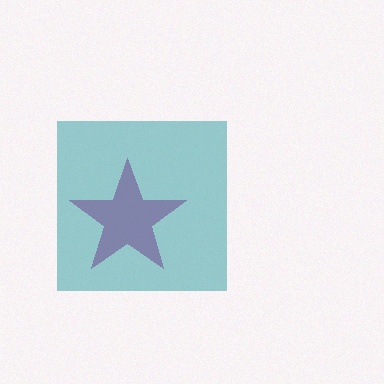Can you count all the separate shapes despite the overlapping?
Yes, there are 2 separate shapes.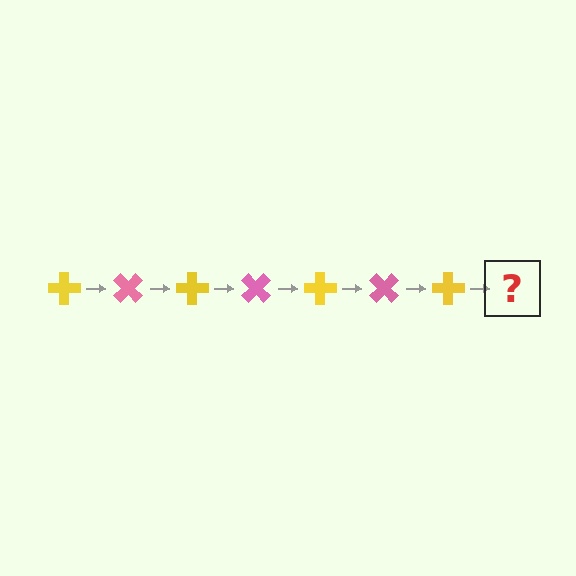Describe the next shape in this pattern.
It should be a pink cross, rotated 315 degrees from the start.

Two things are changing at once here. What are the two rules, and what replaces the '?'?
The two rules are that it rotates 45 degrees each step and the color cycles through yellow and pink. The '?' should be a pink cross, rotated 315 degrees from the start.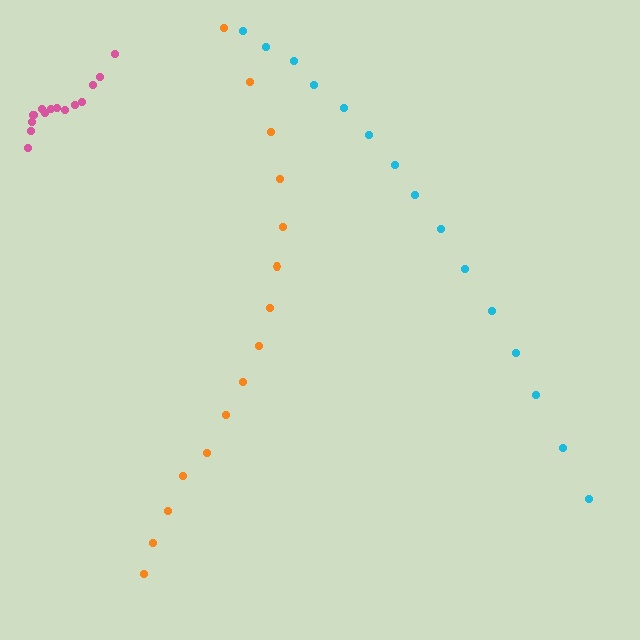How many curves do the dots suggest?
There are 3 distinct paths.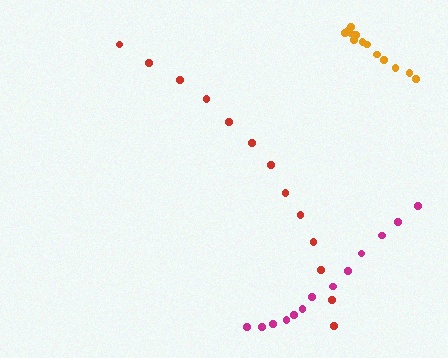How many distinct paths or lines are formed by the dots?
There are 3 distinct paths.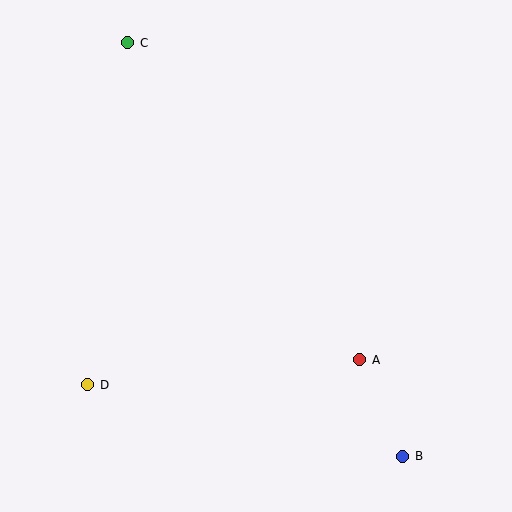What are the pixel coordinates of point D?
Point D is at (88, 385).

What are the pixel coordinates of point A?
Point A is at (360, 360).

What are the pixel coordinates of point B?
Point B is at (403, 456).